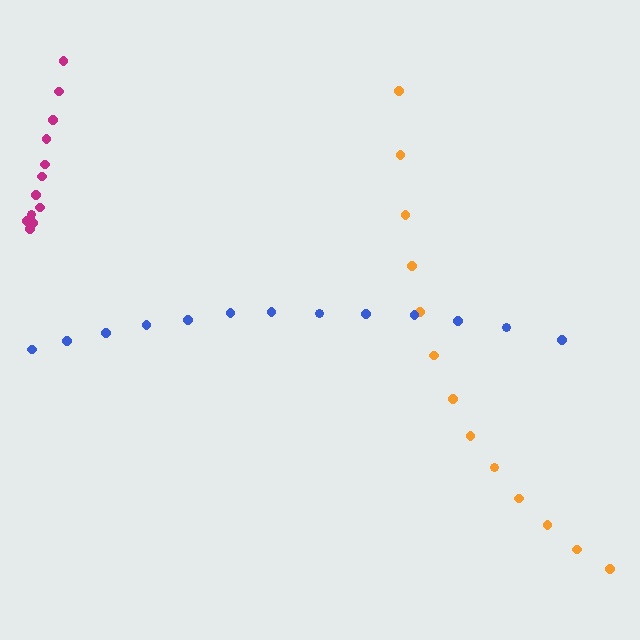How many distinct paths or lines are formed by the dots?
There are 3 distinct paths.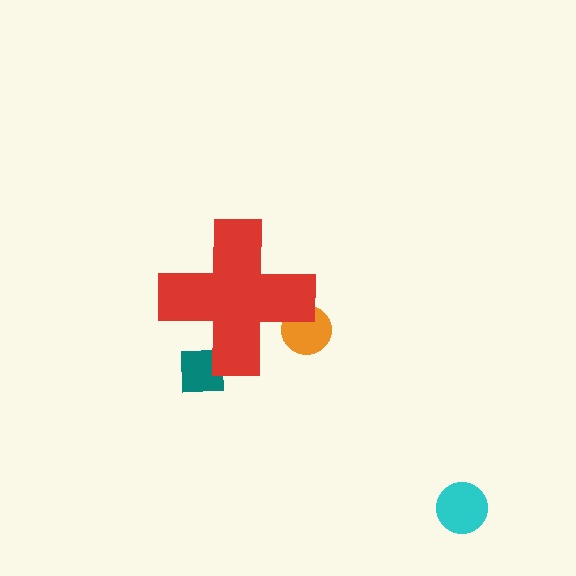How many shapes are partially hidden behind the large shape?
2 shapes are partially hidden.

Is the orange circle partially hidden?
Yes, the orange circle is partially hidden behind the red cross.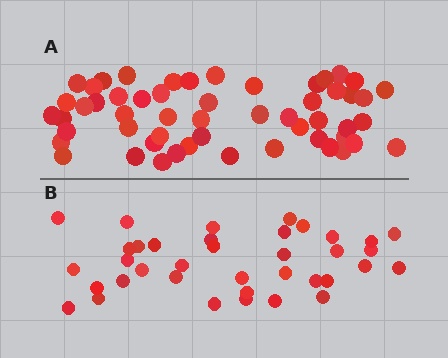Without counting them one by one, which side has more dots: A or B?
Region A (the top region) has more dots.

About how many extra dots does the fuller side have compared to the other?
Region A has approximately 15 more dots than region B.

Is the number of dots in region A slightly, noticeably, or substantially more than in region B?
Region A has substantially more. The ratio is roughly 1.5 to 1.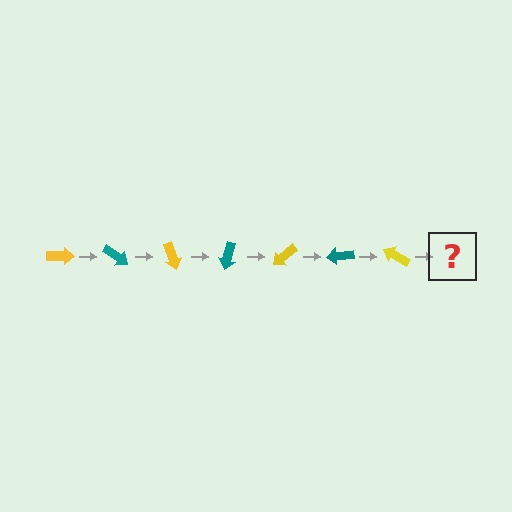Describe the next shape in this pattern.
It should be a teal arrow, rotated 245 degrees from the start.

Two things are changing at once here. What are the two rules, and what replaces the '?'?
The two rules are that it rotates 35 degrees each step and the color cycles through yellow and teal. The '?' should be a teal arrow, rotated 245 degrees from the start.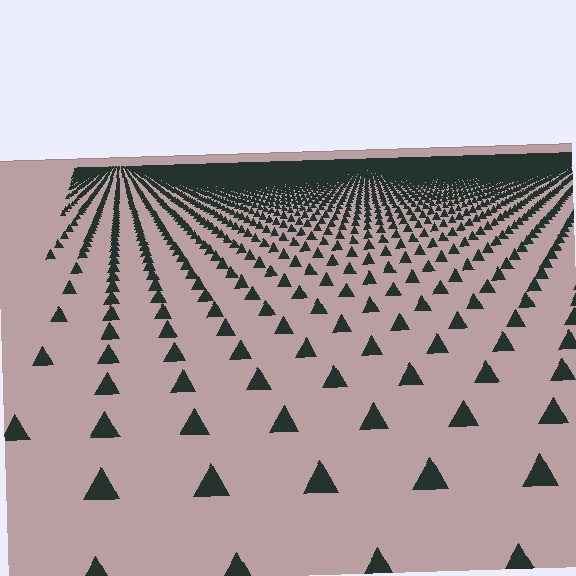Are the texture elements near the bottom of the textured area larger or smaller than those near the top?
Larger. Near the bottom, elements are closer to the viewer and appear at a bigger on-screen size.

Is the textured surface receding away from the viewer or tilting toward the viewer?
The surface is receding away from the viewer. Texture elements get smaller and denser toward the top.